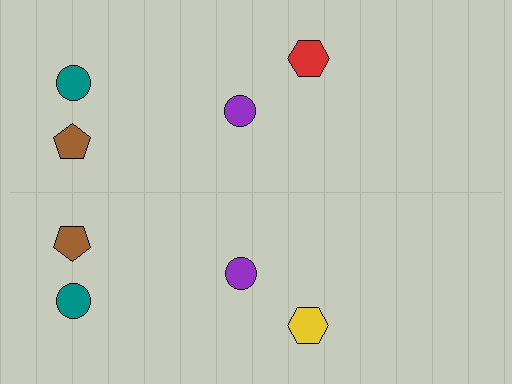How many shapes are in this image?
There are 8 shapes in this image.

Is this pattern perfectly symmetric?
No, the pattern is not perfectly symmetric. The yellow hexagon on the bottom side breaks the symmetry — its mirror counterpart is red.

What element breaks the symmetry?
The yellow hexagon on the bottom side breaks the symmetry — its mirror counterpart is red.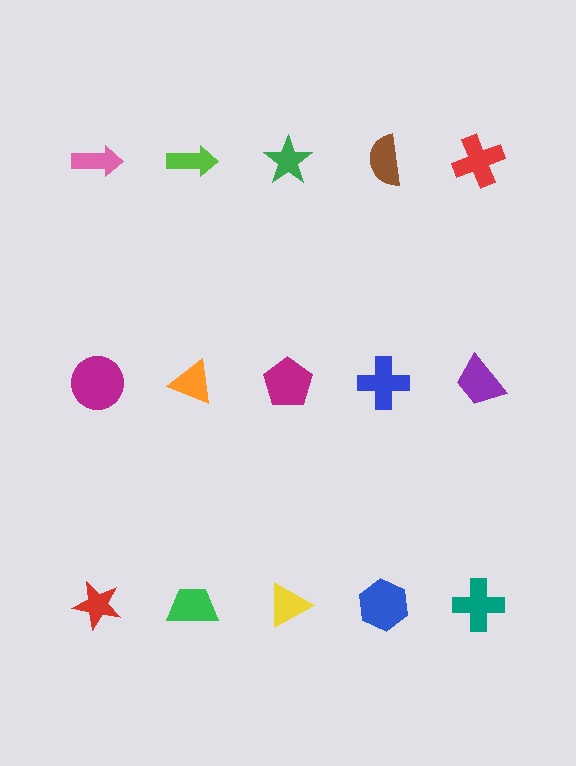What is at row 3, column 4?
A blue hexagon.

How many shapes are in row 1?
5 shapes.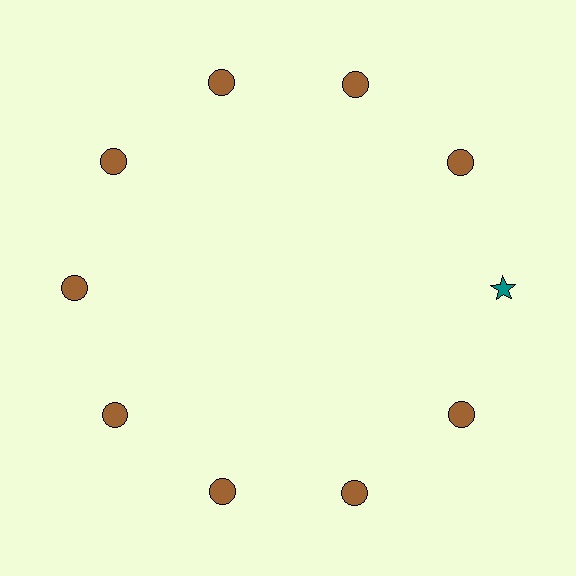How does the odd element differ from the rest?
It differs in both color (teal instead of brown) and shape (star instead of circle).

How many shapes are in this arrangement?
There are 10 shapes arranged in a ring pattern.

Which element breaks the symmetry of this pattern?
The teal star at roughly the 3 o'clock position breaks the symmetry. All other shapes are brown circles.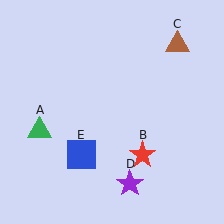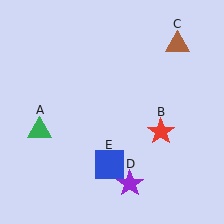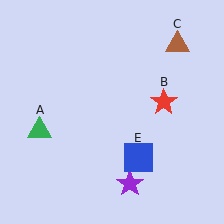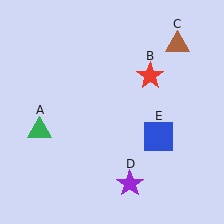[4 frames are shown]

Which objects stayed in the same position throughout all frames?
Green triangle (object A) and brown triangle (object C) and purple star (object D) remained stationary.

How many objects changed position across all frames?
2 objects changed position: red star (object B), blue square (object E).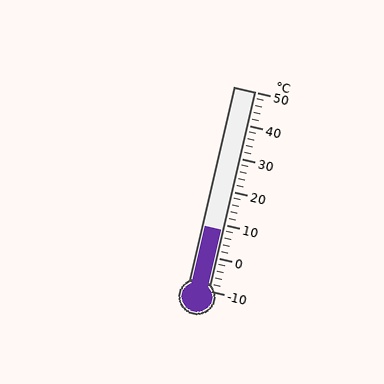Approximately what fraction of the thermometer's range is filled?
The thermometer is filled to approximately 30% of its range.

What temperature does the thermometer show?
The thermometer shows approximately 8°C.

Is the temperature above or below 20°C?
The temperature is below 20°C.